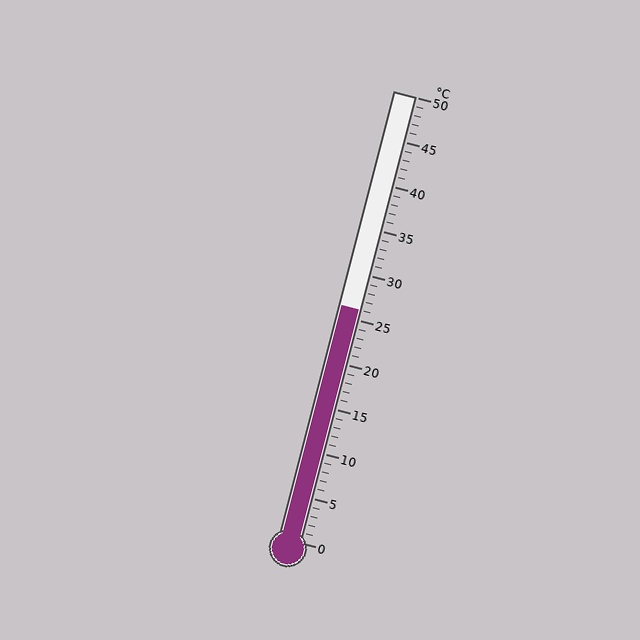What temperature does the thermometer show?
The thermometer shows approximately 26°C.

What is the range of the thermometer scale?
The thermometer scale ranges from 0°C to 50°C.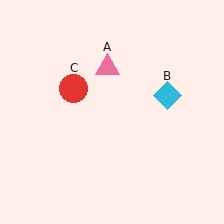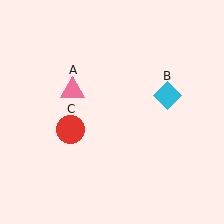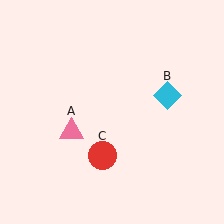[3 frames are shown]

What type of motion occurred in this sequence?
The pink triangle (object A), red circle (object C) rotated counterclockwise around the center of the scene.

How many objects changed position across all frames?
2 objects changed position: pink triangle (object A), red circle (object C).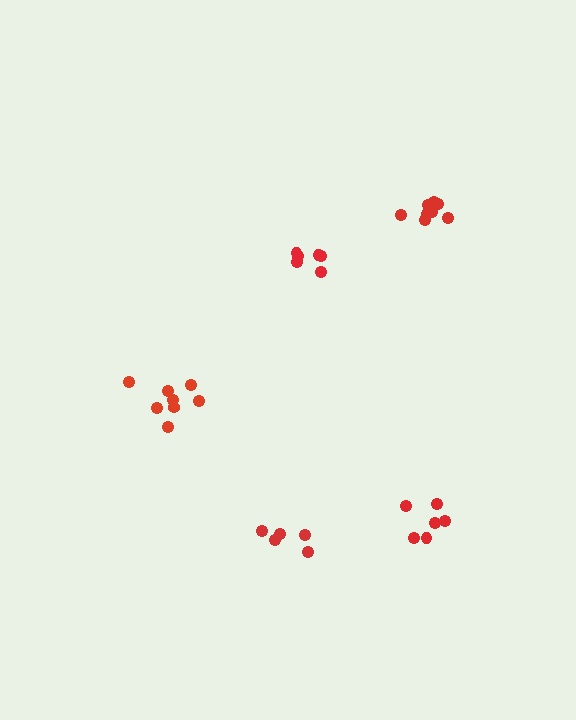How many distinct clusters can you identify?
There are 5 distinct clusters.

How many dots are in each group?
Group 1: 6 dots, Group 2: 8 dots, Group 3: 5 dots, Group 4: 6 dots, Group 5: 8 dots (33 total).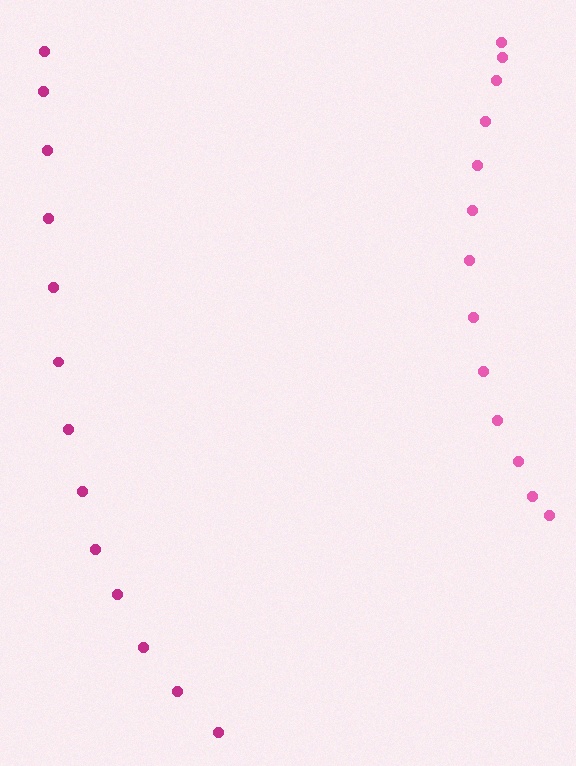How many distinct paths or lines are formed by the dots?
There are 2 distinct paths.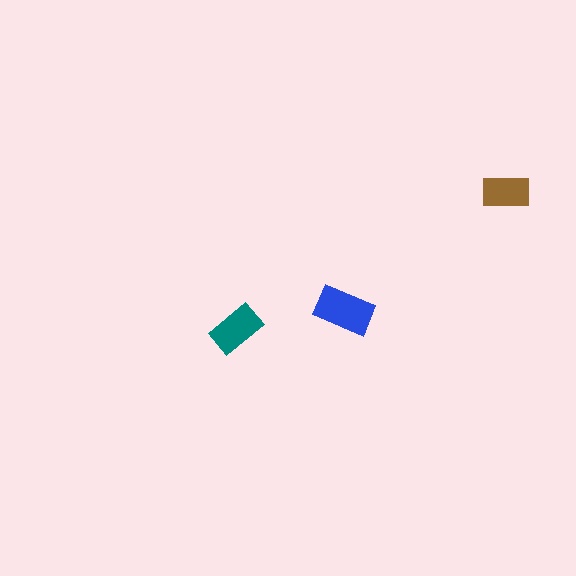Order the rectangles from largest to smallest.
the blue one, the teal one, the brown one.